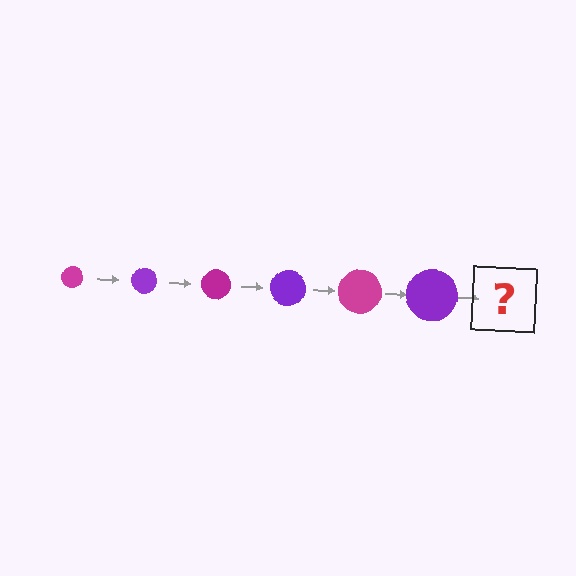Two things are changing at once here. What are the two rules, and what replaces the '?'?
The two rules are that the circle grows larger each step and the color cycles through magenta and purple. The '?' should be a magenta circle, larger than the previous one.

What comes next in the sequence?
The next element should be a magenta circle, larger than the previous one.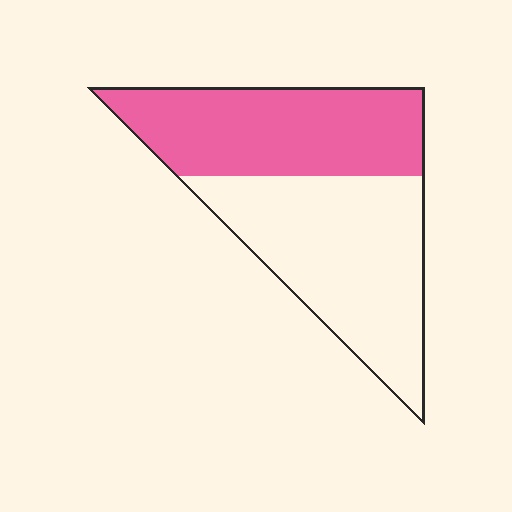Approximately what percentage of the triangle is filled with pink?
Approximately 45%.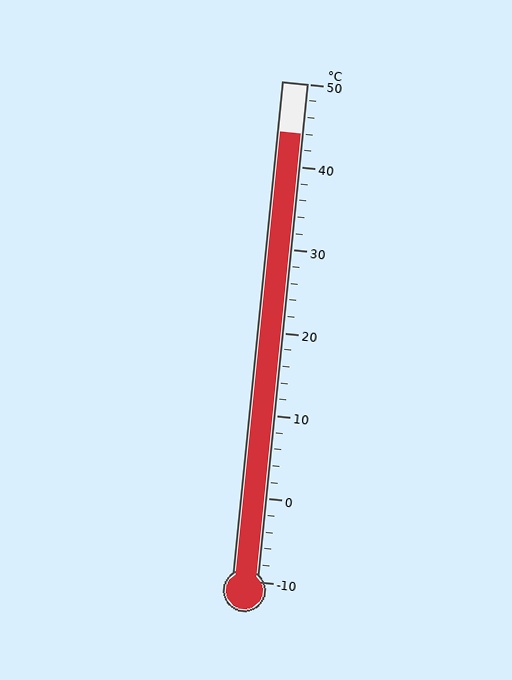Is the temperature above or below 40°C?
The temperature is above 40°C.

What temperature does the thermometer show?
The thermometer shows approximately 44°C.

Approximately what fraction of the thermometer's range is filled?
The thermometer is filled to approximately 90% of its range.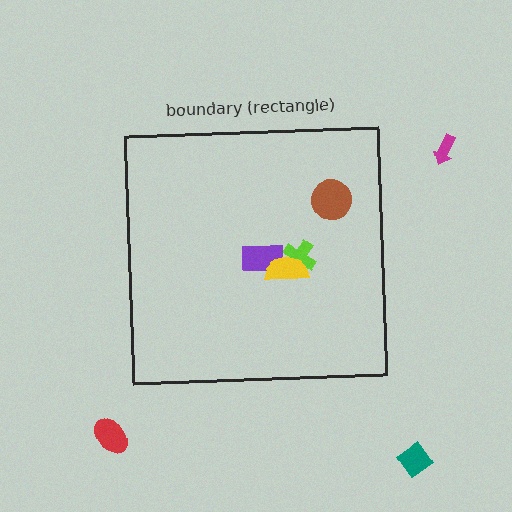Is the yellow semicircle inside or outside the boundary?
Inside.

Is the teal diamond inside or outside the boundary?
Outside.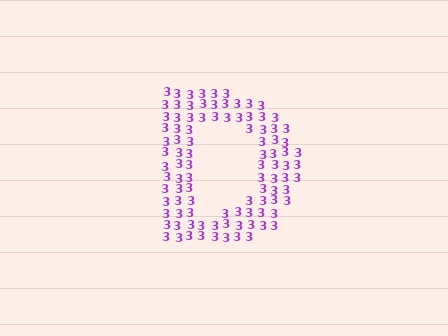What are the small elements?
The small elements are digit 3's.